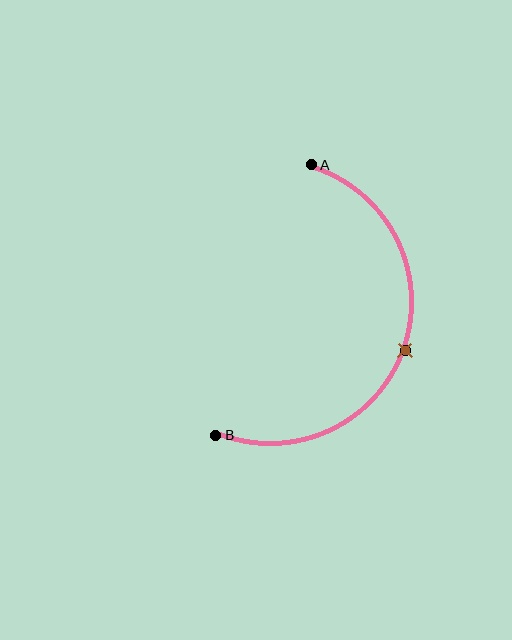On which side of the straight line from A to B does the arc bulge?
The arc bulges to the right of the straight line connecting A and B.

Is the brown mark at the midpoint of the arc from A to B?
Yes. The brown mark lies on the arc at equal arc-length from both A and B — it is the arc midpoint.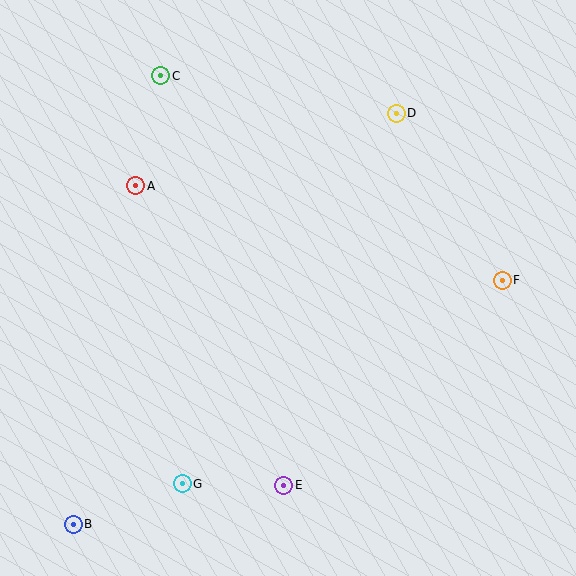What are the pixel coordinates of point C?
Point C is at (161, 76).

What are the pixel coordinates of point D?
Point D is at (396, 113).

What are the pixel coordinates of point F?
Point F is at (502, 280).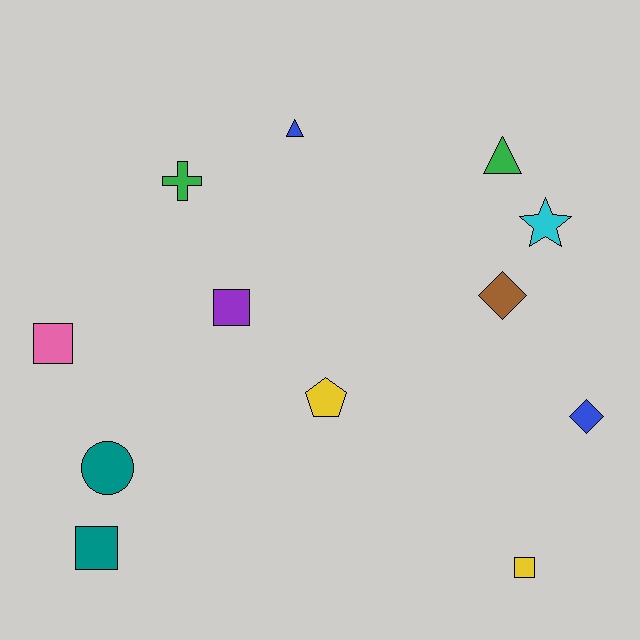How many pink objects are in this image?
There is 1 pink object.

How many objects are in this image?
There are 12 objects.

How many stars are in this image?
There is 1 star.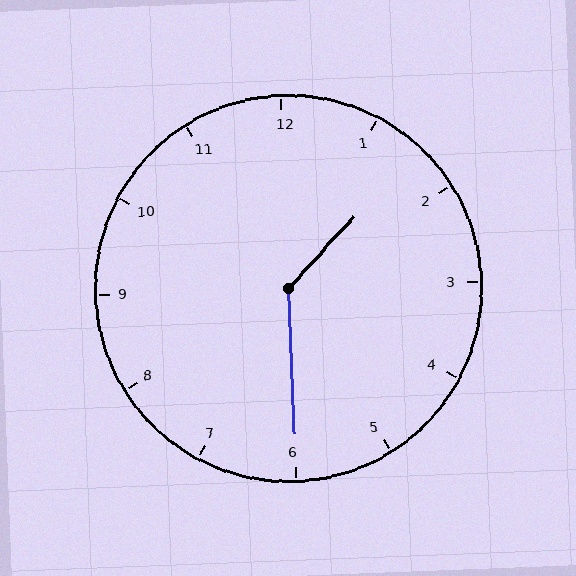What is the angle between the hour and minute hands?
Approximately 135 degrees.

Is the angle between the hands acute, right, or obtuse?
It is obtuse.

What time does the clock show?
1:30.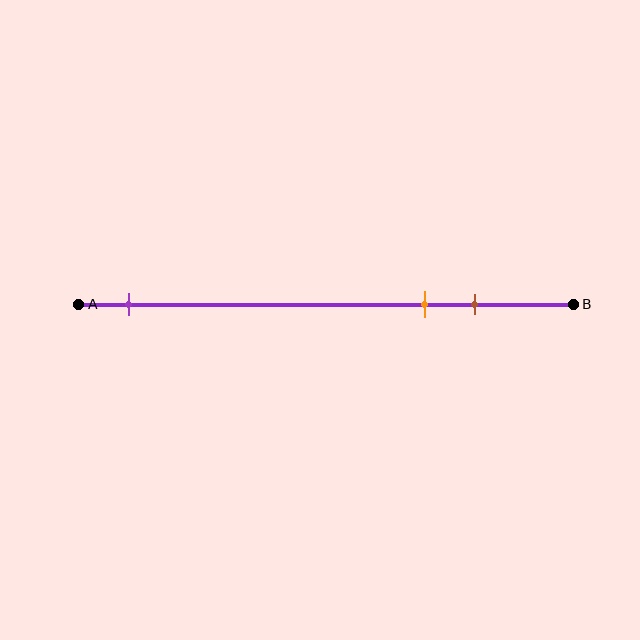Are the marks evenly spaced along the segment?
No, the marks are not evenly spaced.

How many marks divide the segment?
There are 3 marks dividing the segment.